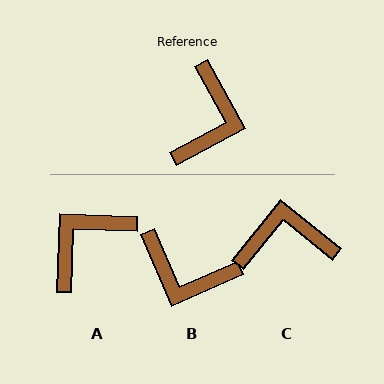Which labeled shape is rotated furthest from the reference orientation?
A, about 150 degrees away.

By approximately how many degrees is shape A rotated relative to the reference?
Approximately 150 degrees counter-clockwise.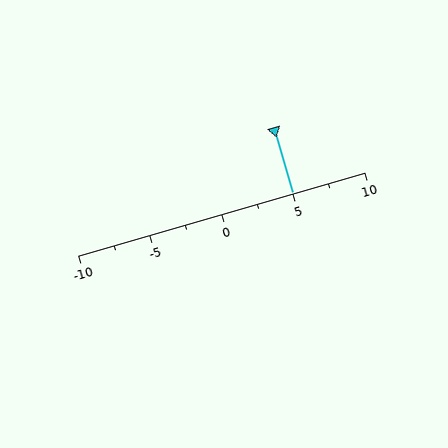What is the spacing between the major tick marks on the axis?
The major ticks are spaced 5 apart.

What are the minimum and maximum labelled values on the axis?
The axis runs from -10 to 10.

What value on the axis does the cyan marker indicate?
The marker indicates approximately 5.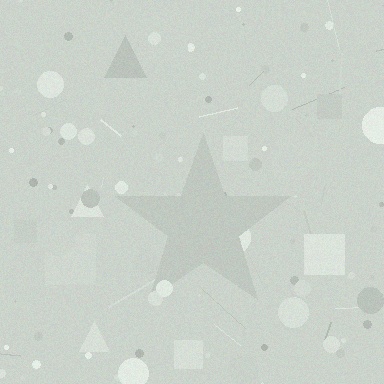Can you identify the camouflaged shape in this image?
The camouflaged shape is a star.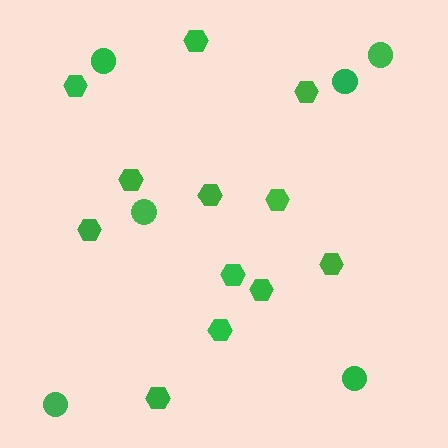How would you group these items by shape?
There are 2 groups: one group of circles (6) and one group of hexagons (12).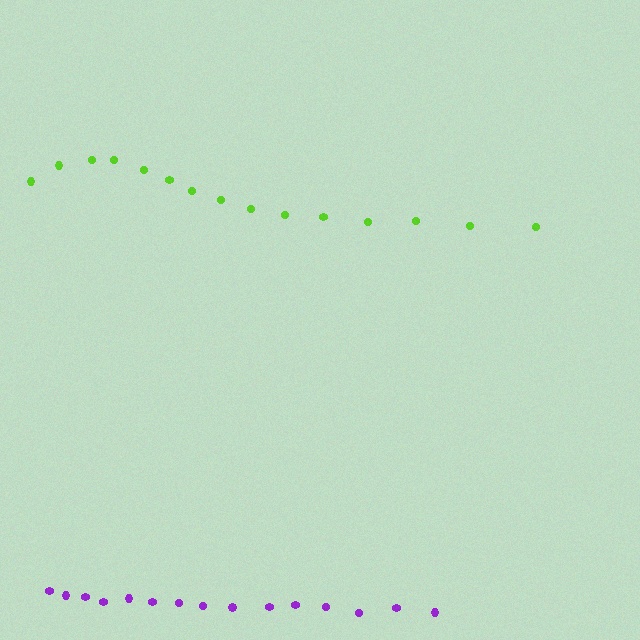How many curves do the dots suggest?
There are 2 distinct paths.